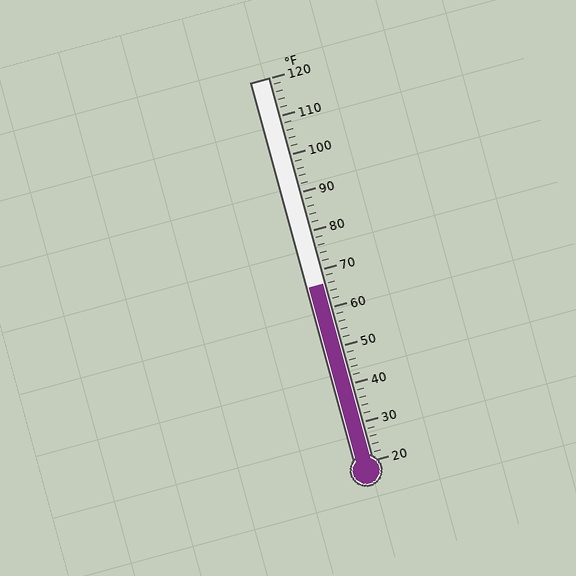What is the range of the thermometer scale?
The thermometer scale ranges from 20°F to 120°F.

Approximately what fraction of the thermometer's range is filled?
The thermometer is filled to approximately 45% of its range.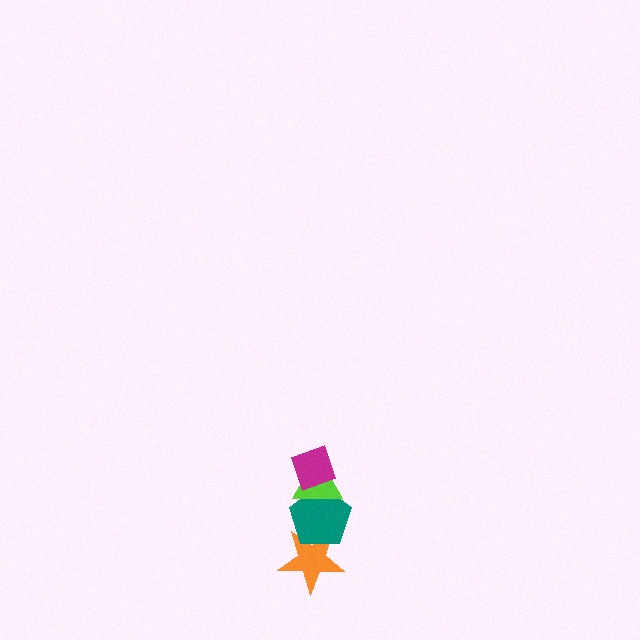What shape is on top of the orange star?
The teal pentagon is on top of the orange star.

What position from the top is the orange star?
The orange star is 4th from the top.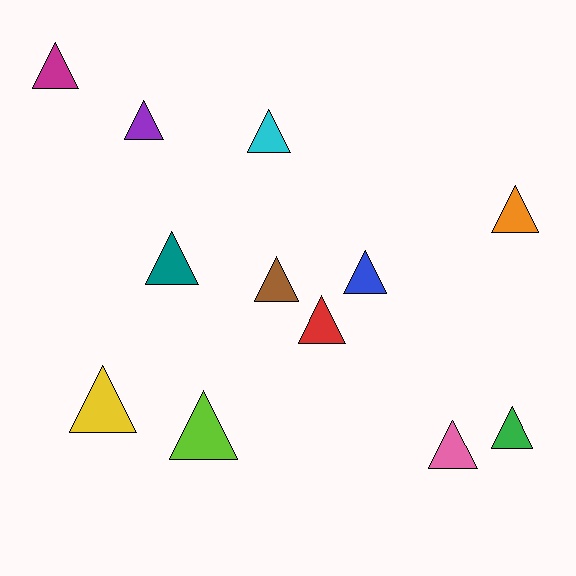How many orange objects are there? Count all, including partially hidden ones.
There is 1 orange object.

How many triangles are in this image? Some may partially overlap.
There are 12 triangles.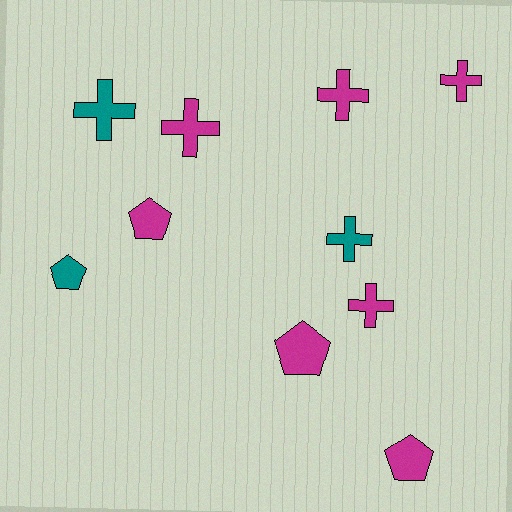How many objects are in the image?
There are 10 objects.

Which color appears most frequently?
Magenta, with 7 objects.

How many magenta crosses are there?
There are 4 magenta crosses.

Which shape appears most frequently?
Cross, with 6 objects.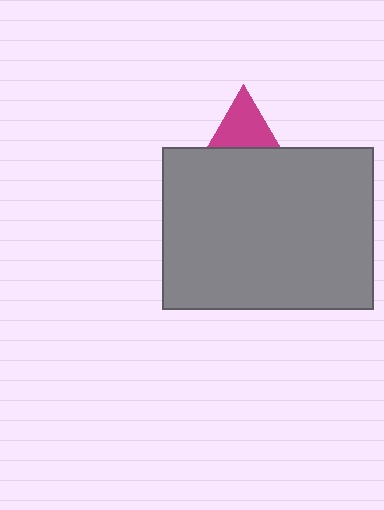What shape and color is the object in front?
The object in front is a gray rectangle.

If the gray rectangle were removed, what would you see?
You would see the complete magenta triangle.